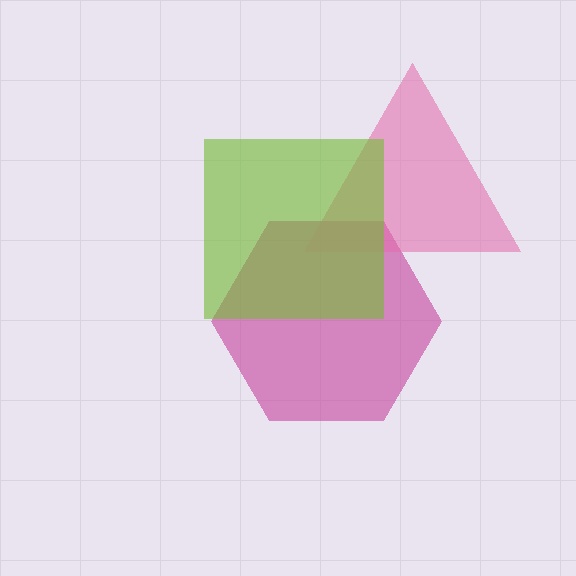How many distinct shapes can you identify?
There are 3 distinct shapes: a magenta hexagon, a pink triangle, a lime square.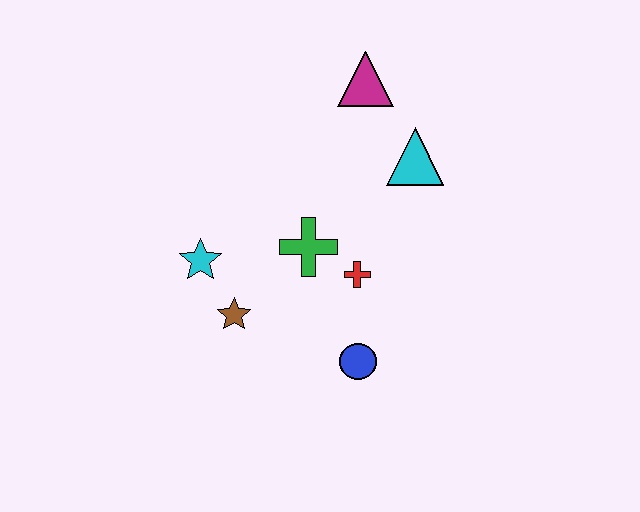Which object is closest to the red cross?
The green cross is closest to the red cross.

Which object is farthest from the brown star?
The magenta triangle is farthest from the brown star.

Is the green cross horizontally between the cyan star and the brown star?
No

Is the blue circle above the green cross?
No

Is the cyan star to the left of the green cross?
Yes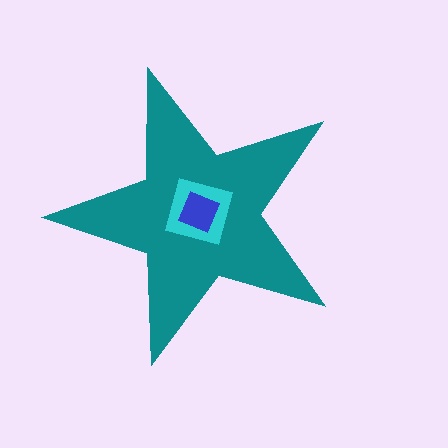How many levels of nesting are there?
3.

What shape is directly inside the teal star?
The cyan square.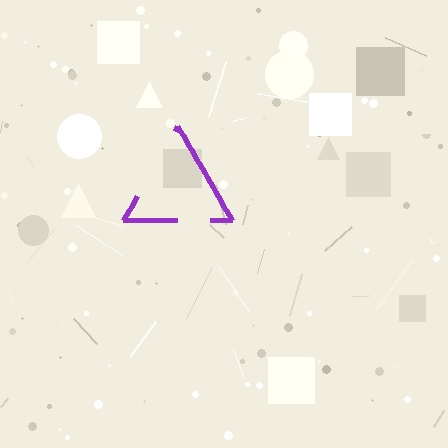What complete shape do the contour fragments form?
The contour fragments form a triangle.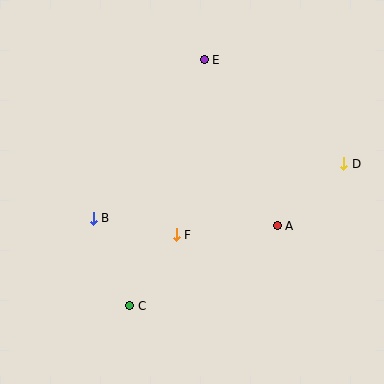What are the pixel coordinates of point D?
Point D is at (344, 164).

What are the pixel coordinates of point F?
Point F is at (176, 235).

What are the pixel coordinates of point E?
Point E is at (204, 60).